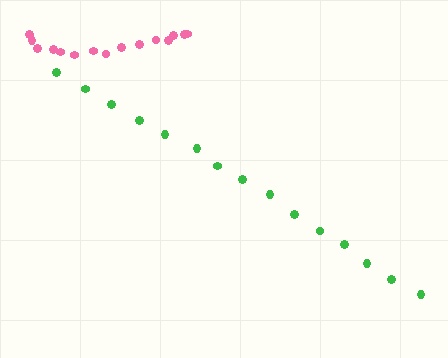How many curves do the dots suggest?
There are 2 distinct paths.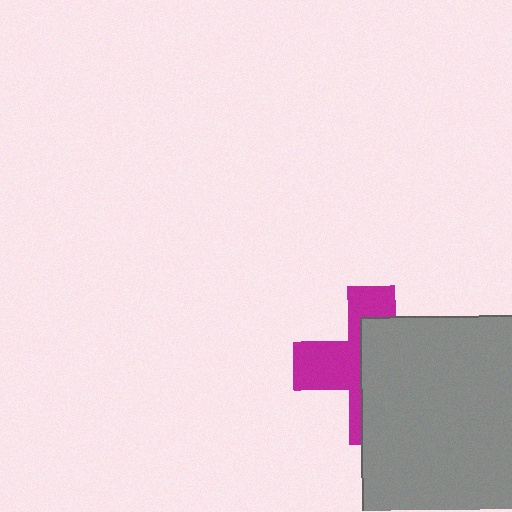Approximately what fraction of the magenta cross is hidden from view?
Roughly 56% of the magenta cross is hidden behind the gray rectangle.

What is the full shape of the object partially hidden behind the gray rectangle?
The partially hidden object is a magenta cross.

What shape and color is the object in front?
The object in front is a gray rectangle.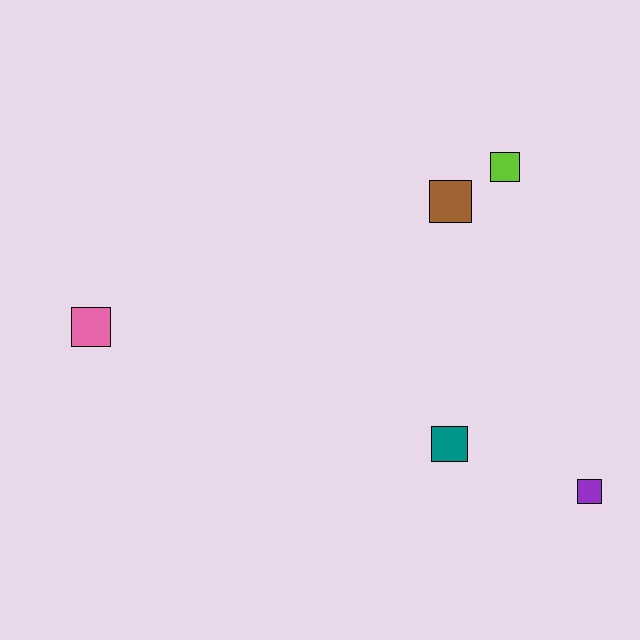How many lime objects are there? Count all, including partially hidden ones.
There is 1 lime object.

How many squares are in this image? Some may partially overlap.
There are 5 squares.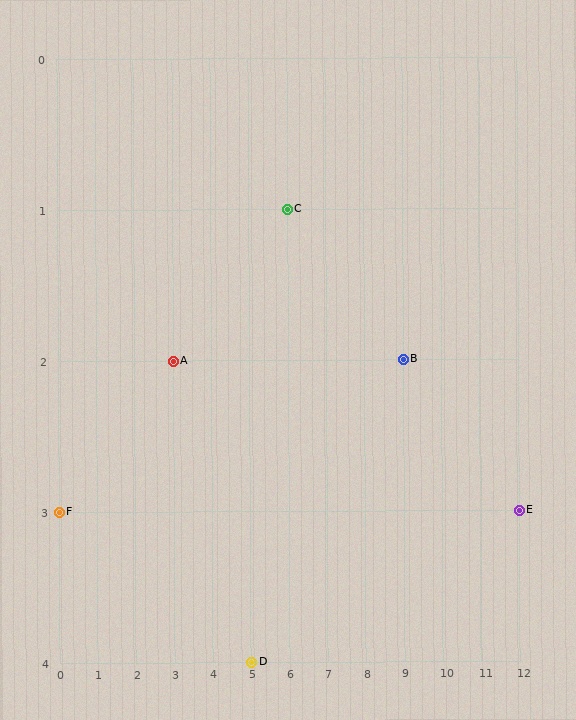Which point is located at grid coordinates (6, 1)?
Point C is at (6, 1).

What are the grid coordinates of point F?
Point F is at grid coordinates (0, 3).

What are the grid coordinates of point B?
Point B is at grid coordinates (9, 2).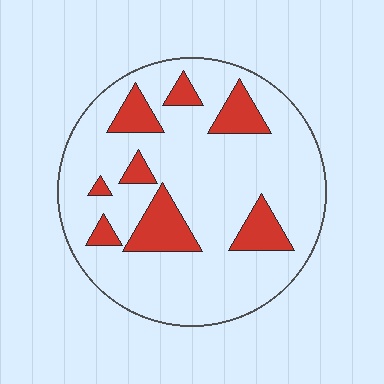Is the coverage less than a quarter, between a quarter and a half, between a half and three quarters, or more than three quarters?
Less than a quarter.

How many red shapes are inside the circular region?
8.